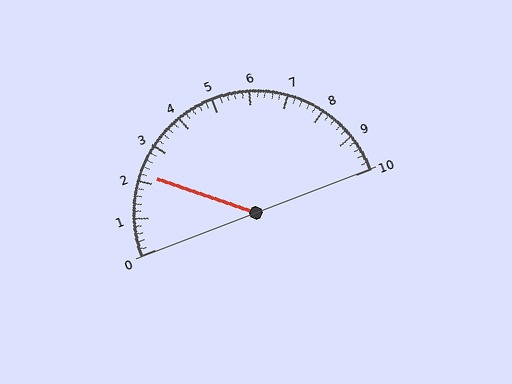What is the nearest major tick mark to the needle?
The nearest major tick mark is 2.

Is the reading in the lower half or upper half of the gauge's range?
The reading is in the lower half of the range (0 to 10).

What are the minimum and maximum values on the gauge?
The gauge ranges from 0 to 10.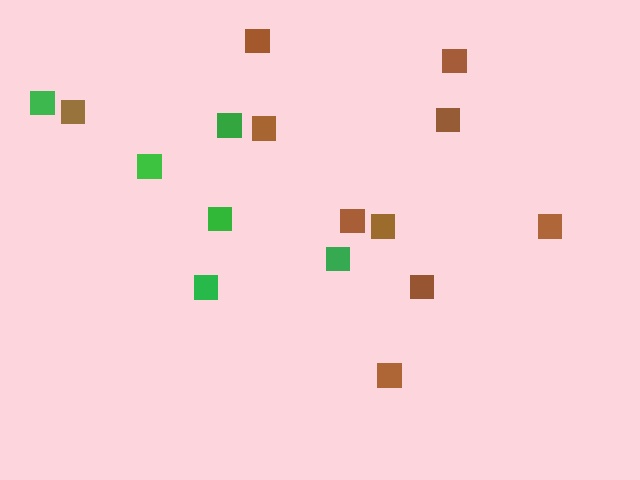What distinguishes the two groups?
There are 2 groups: one group of brown squares (10) and one group of green squares (6).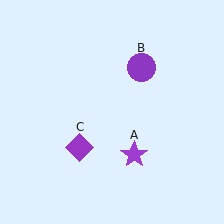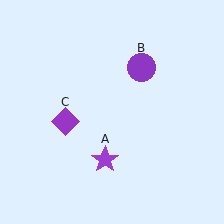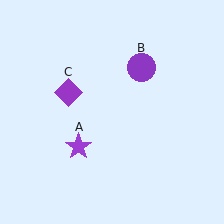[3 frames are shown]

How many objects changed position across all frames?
2 objects changed position: purple star (object A), purple diamond (object C).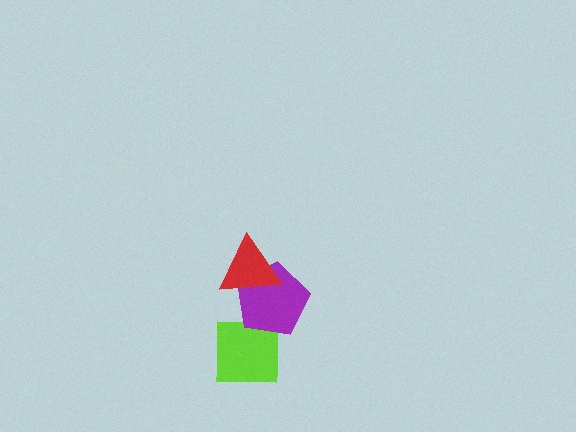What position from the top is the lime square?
The lime square is 3rd from the top.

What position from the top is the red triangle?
The red triangle is 1st from the top.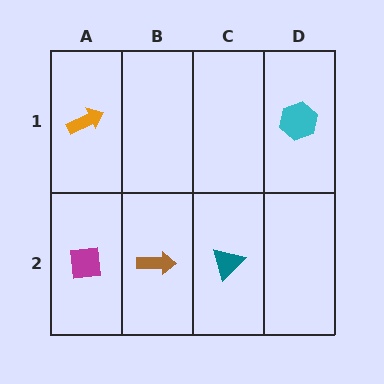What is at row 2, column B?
A brown arrow.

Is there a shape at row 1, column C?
No, that cell is empty.